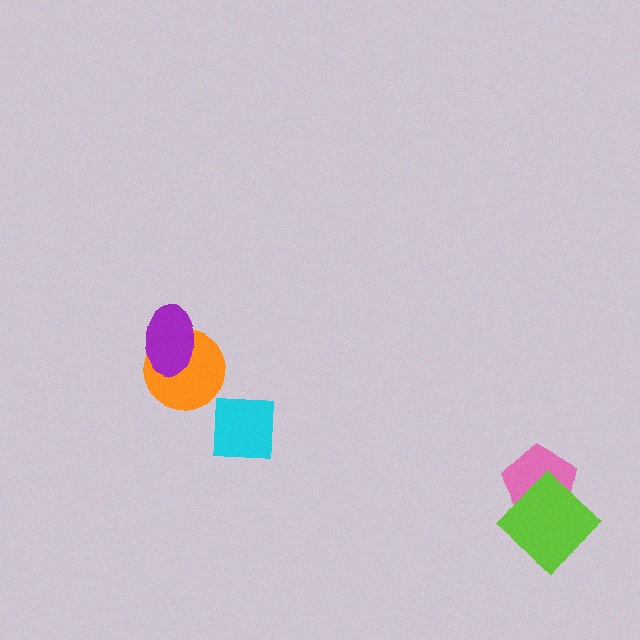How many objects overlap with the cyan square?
0 objects overlap with the cyan square.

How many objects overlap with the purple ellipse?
1 object overlaps with the purple ellipse.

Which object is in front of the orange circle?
The purple ellipse is in front of the orange circle.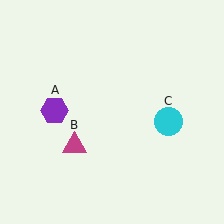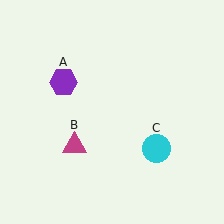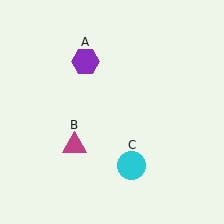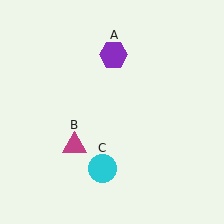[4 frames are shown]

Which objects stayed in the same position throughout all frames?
Magenta triangle (object B) remained stationary.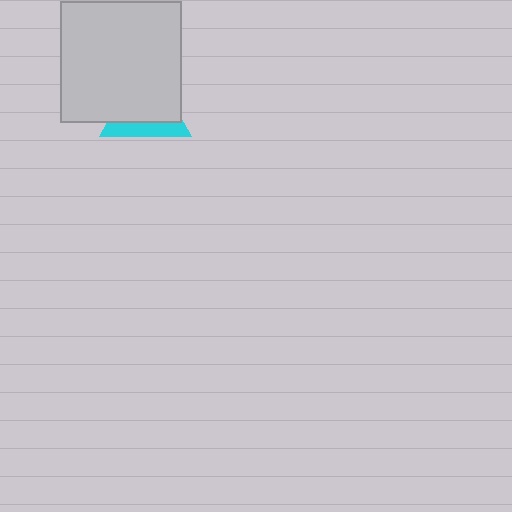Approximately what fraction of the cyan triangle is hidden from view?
Roughly 68% of the cyan triangle is hidden behind the light gray square.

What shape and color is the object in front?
The object in front is a light gray square.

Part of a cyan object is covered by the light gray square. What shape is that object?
It is a triangle.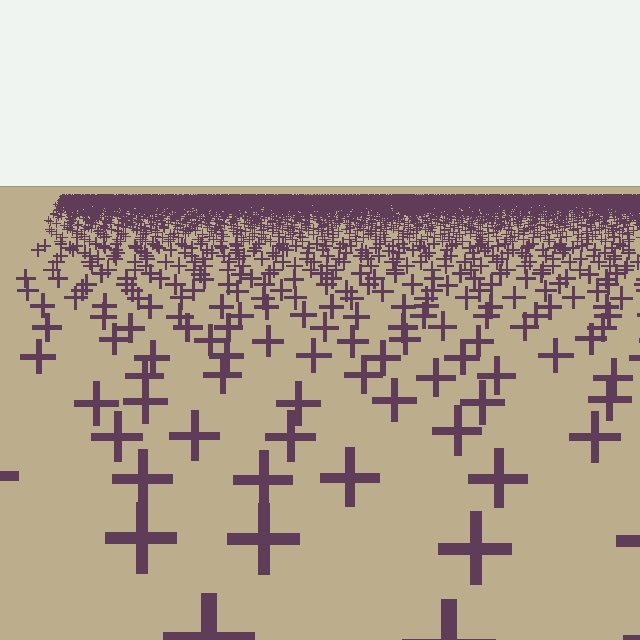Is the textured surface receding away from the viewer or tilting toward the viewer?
The surface is receding away from the viewer. Texture elements get smaller and denser toward the top.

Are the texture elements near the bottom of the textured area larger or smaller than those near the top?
Larger. Near the bottom, elements are closer to the viewer and appear at a bigger on-screen size.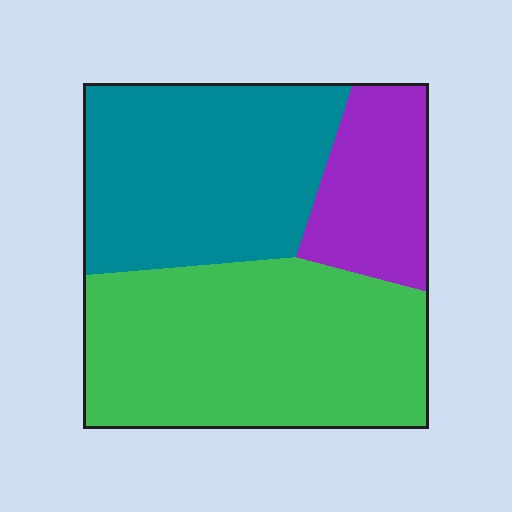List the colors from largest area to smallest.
From largest to smallest: green, teal, purple.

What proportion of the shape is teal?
Teal takes up between a quarter and a half of the shape.